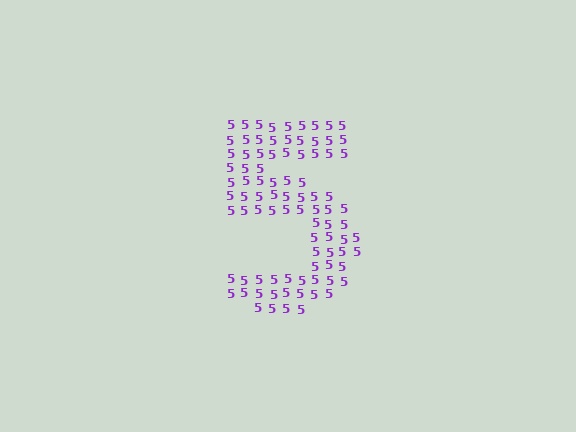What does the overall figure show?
The overall figure shows the digit 5.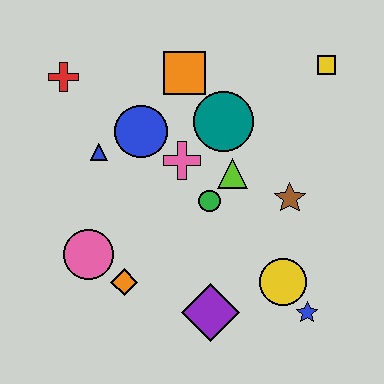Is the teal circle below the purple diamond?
No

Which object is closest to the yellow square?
The teal circle is closest to the yellow square.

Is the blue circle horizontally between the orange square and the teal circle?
No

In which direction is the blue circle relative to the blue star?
The blue circle is above the blue star.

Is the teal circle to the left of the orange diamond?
No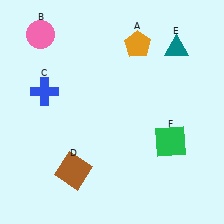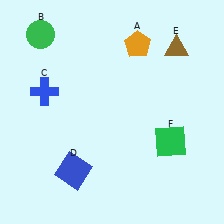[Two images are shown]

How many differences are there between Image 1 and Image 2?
There are 3 differences between the two images.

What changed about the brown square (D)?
In Image 1, D is brown. In Image 2, it changed to blue.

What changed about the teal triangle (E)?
In Image 1, E is teal. In Image 2, it changed to brown.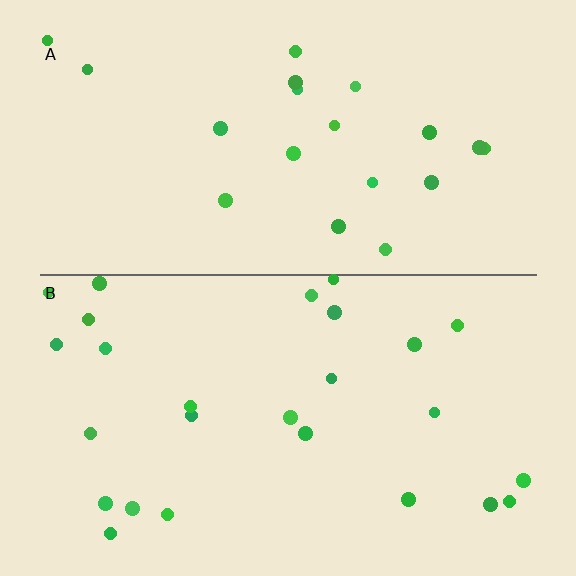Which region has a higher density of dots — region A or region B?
B (the bottom).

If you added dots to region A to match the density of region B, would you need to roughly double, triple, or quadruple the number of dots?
Approximately double.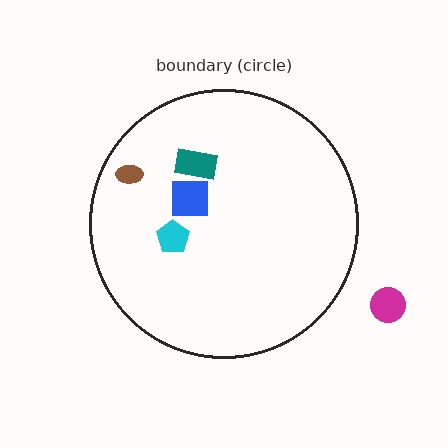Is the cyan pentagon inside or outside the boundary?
Inside.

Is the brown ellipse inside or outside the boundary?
Inside.